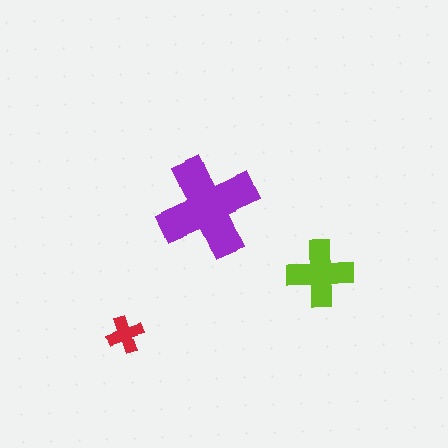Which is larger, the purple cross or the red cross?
The purple one.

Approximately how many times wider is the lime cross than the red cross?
About 2 times wider.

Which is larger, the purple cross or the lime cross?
The purple one.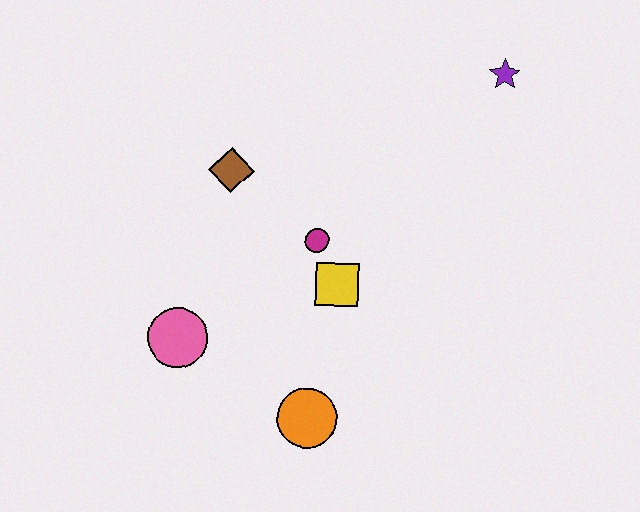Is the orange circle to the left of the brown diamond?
No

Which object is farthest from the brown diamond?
The purple star is farthest from the brown diamond.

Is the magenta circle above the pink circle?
Yes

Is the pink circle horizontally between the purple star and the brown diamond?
No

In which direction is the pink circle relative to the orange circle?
The pink circle is to the left of the orange circle.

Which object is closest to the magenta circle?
The yellow square is closest to the magenta circle.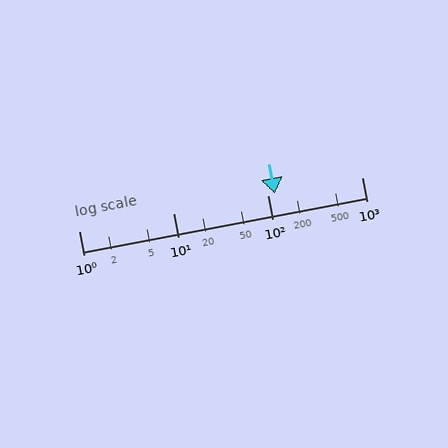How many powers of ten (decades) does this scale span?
The scale spans 3 decades, from 1 to 1000.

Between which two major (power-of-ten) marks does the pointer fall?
The pointer is between 100 and 1000.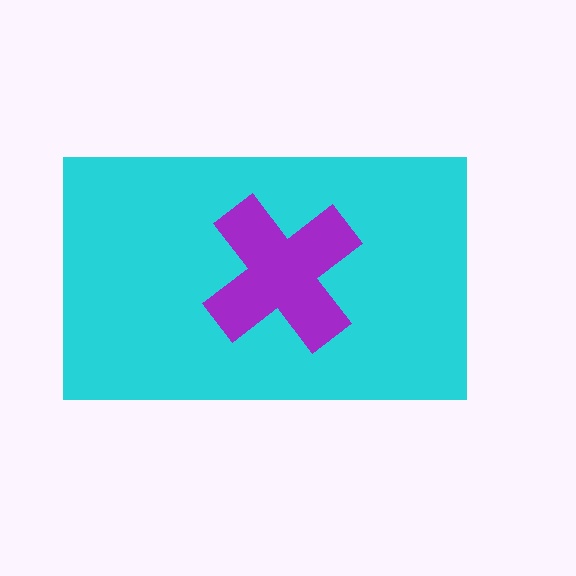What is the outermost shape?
The cyan rectangle.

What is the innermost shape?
The purple cross.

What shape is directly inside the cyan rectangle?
The purple cross.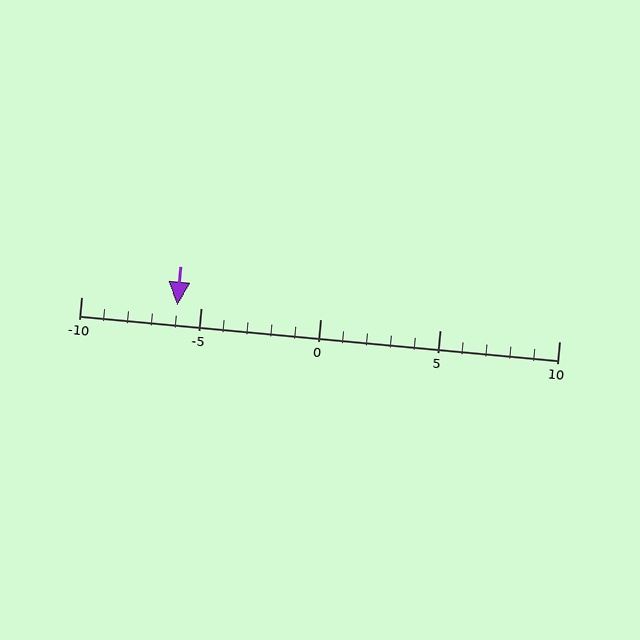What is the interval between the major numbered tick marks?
The major tick marks are spaced 5 units apart.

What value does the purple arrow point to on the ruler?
The purple arrow points to approximately -6.